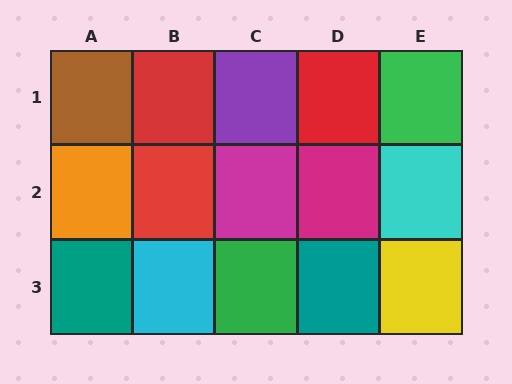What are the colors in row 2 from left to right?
Orange, red, magenta, magenta, cyan.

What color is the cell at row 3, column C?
Green.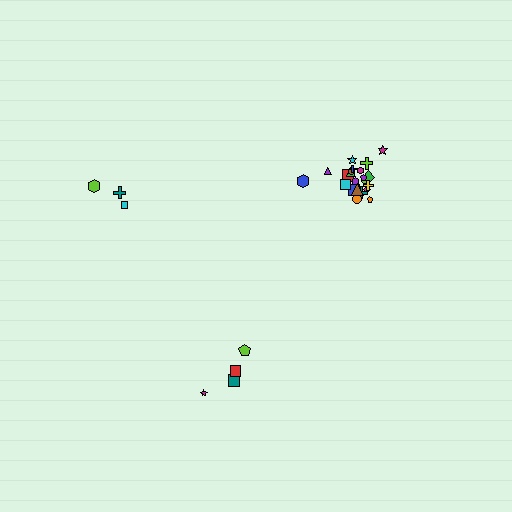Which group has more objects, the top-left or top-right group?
The top-right group.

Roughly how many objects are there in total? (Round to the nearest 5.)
Roughly 30 objects in total.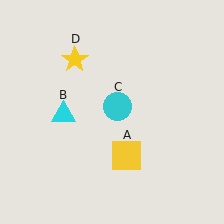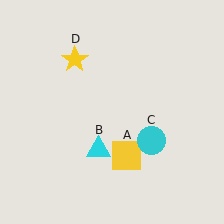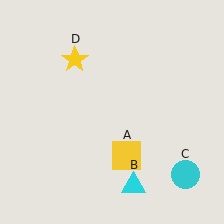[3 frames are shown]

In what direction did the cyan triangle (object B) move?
The cyan triangle (object B) moved down and to the right.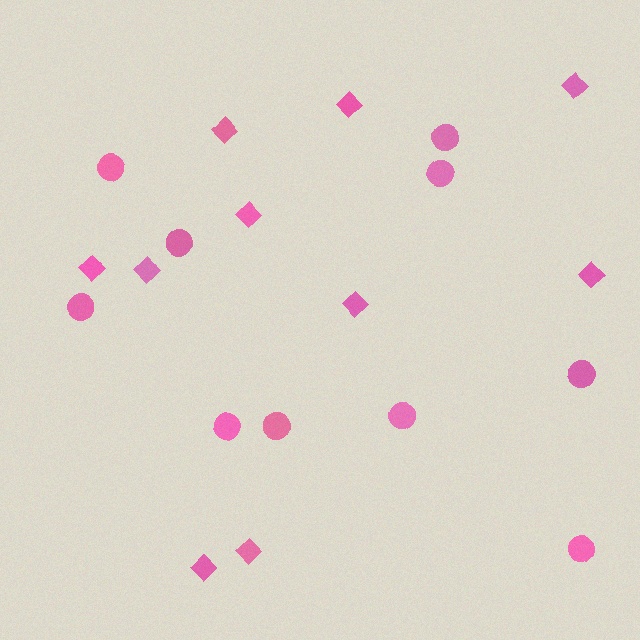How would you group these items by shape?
There are 2 groups: one group of diamonds (10) and one group of circles (10).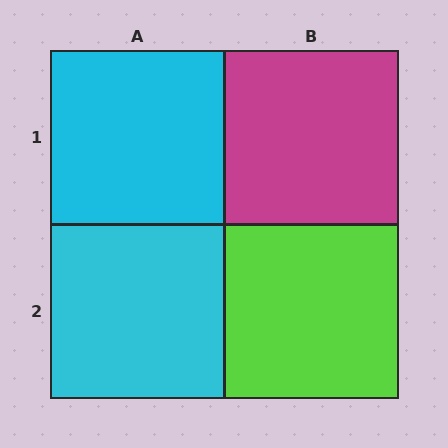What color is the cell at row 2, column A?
Cyan.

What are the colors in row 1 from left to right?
Cyan, magenta.